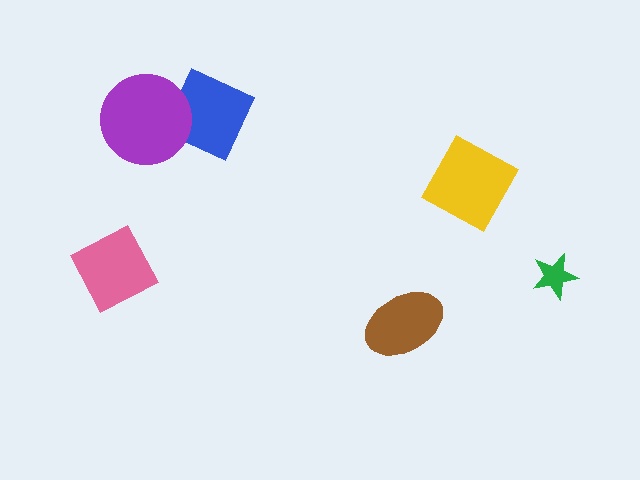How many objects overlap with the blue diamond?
1 object overlaps with the blue diamond.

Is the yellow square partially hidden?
No, no other shape covers it.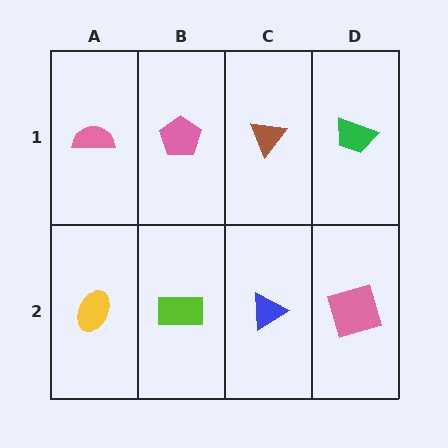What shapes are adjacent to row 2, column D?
A green trapezoid (row 1, column D), a blue triangle (row 2, column C).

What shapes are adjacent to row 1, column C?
A blue triangle (row 2, column C), a pink pentagon (row 1, column B), a green trapezoid (row 1, column D).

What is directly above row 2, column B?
A pink pentagon.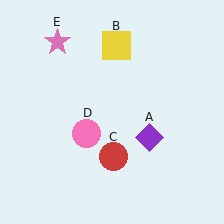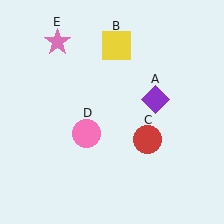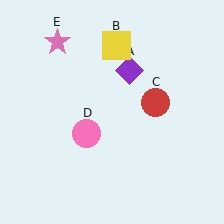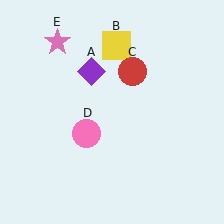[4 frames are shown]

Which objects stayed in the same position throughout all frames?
Yellow square (object B) and pink circle (object D) and pink star (object E) remained stationary.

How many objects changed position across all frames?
2 objects changed position: purple diamond (object A), red circle (object C).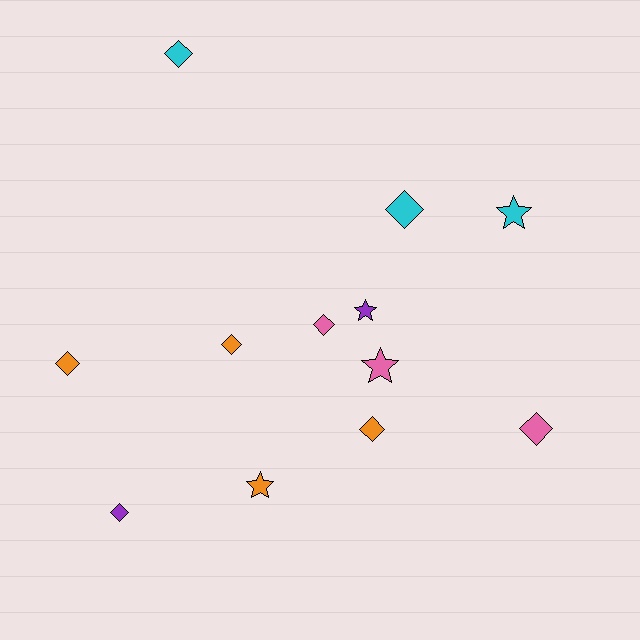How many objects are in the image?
There are 12 objects.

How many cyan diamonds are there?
There are 2 cyan diamonds.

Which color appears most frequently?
Orange, with 4 objects.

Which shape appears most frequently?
Diamond, with 8 objects.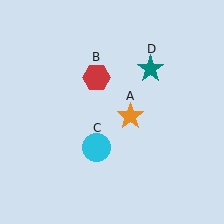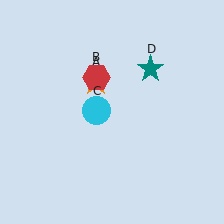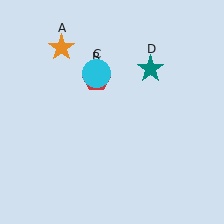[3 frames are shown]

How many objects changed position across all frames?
2 objects changed position: orange star (object A), cyan circle (object C).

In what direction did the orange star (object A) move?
The orange star (object A) moved up and to the left.